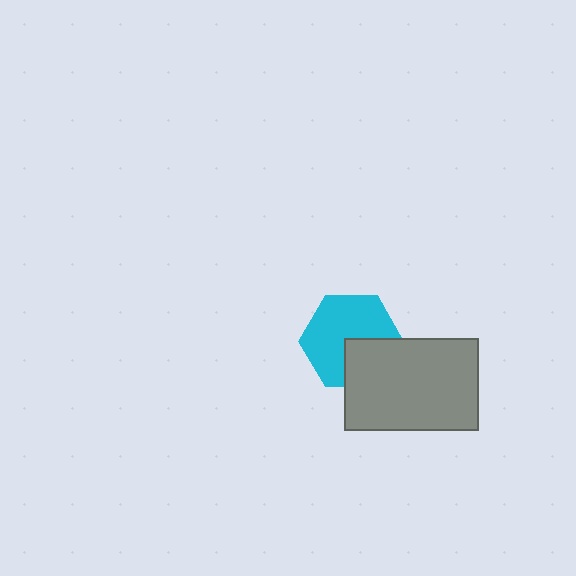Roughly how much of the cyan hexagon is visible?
Most of it is visible (roughly 67%).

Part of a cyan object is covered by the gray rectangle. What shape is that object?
It is a hexagon.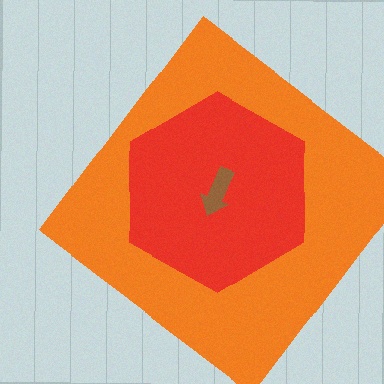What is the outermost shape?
The orange diamond.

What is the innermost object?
The brown arrow.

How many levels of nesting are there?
3.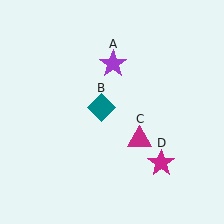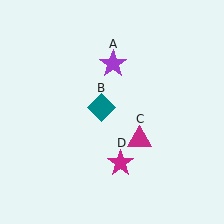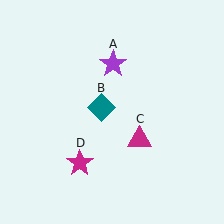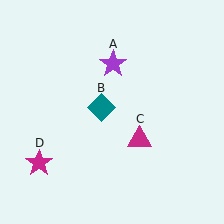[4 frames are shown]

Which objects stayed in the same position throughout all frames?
Purple star (object A) and teal diamond (object B) and magenta triangle (object C) remained stationary.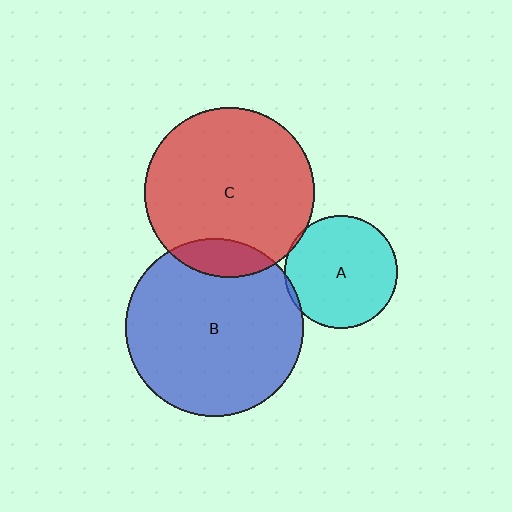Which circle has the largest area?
Circle B (blue).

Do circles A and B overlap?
Yes.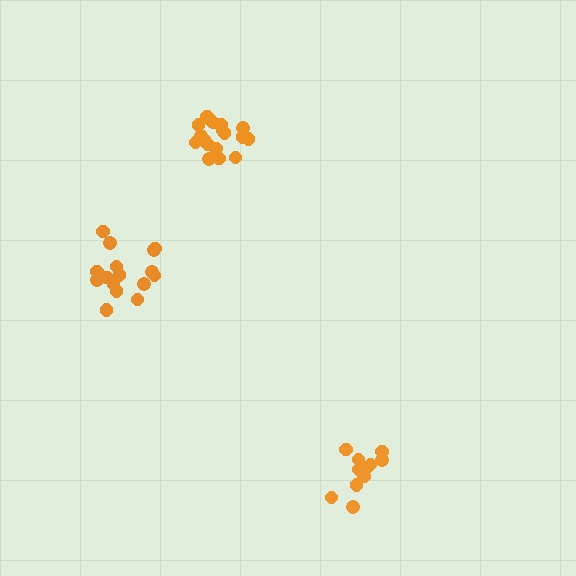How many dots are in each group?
Group 1: 12 dots, Group 2: 18 dots, Group 3: 16 dots (46 total).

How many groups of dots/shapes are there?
There are 3 groups.